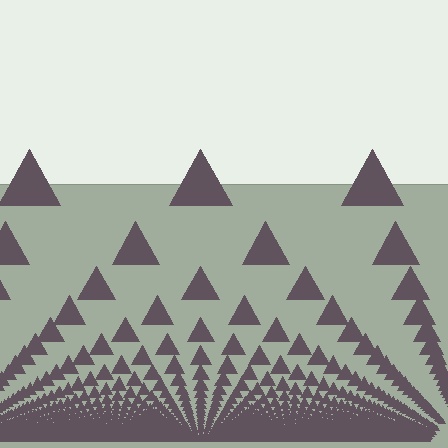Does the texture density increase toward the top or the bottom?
Density increases toward the bottom.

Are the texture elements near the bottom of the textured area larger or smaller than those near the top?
Smaller. The gradient is inverted — elements near the bottom are smaller and denser.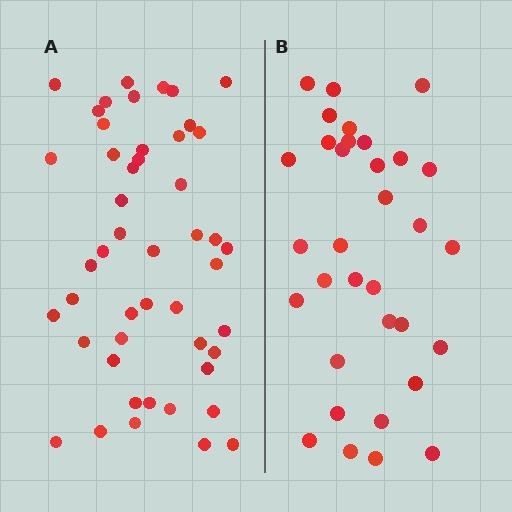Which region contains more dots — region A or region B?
Region A (the left region) has more dots.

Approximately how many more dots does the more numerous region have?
Region A has approximately 15 more dots than region B.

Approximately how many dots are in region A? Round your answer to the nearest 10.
About 50 dots. (The exact count is 48, which rounds to 50.)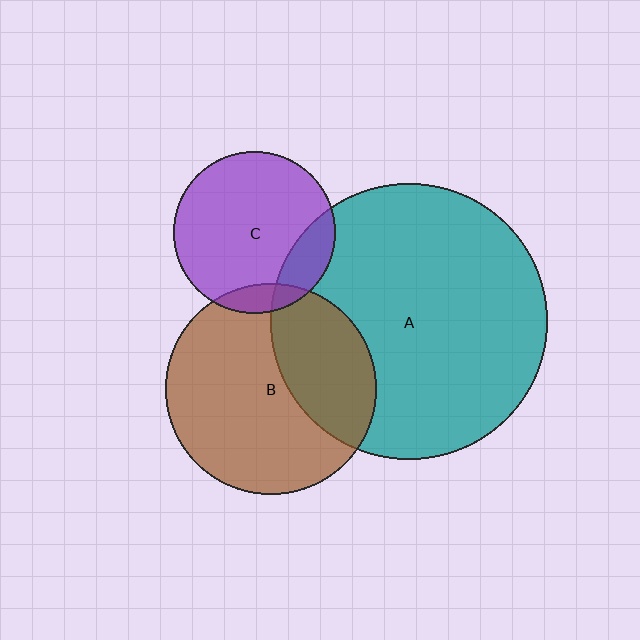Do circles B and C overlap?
Yes.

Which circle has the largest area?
Circle A (teal).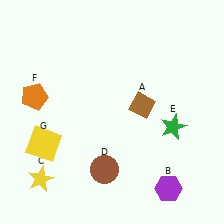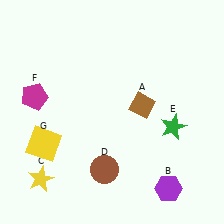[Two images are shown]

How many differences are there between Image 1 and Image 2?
There is 1 difference between the two images.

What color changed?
The pentagon (F) changed from orange in Image 1 to magenta in Image 2.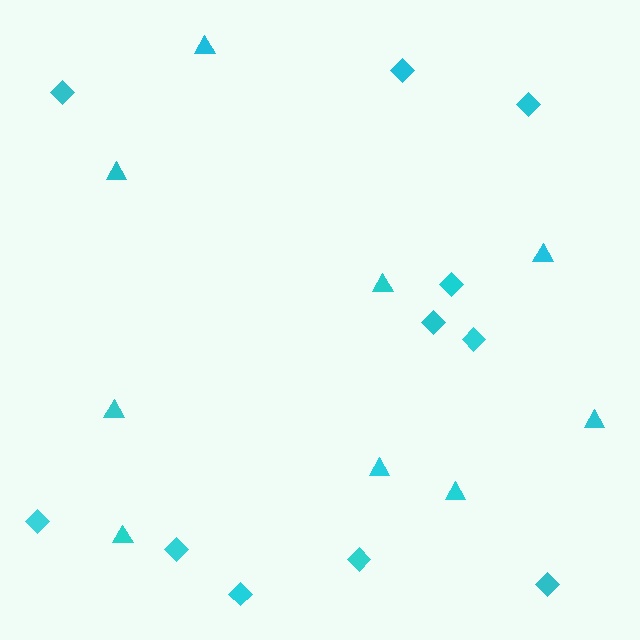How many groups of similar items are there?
There are 2 groups: one group of triangles (9) and one group of diamonds (11).